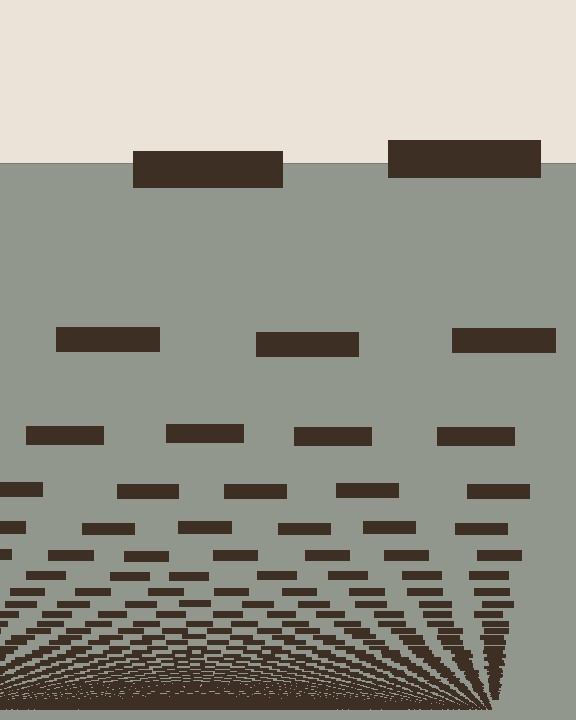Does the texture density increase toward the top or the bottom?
Density increases toward the bottom.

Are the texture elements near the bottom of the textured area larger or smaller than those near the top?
Smaller. The gradient is inverted — elements near the bottom are smaller and denser.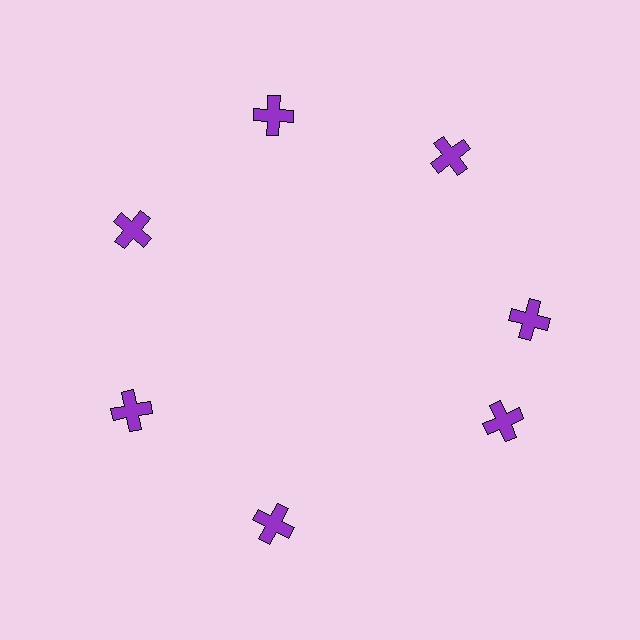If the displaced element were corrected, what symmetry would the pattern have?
It would have 7-fold rotational symmetry — the pattern would map onto itself every 51 degrees.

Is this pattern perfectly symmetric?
No. The 7 purple crosses are arranged in a ring, but one element near the 5 o'clock position is rotated out of alignment along the ring, breaking the 7-fold rotational symmetry.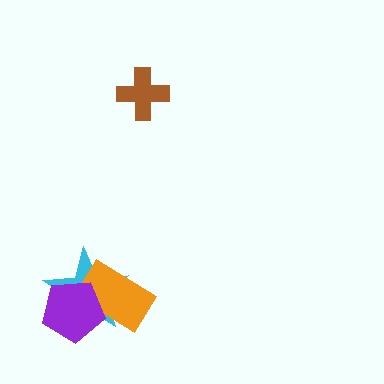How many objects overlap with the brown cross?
0 objects overlap with the brown cross.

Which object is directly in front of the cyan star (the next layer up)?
The orange rectangle is directly in front of the cyan star.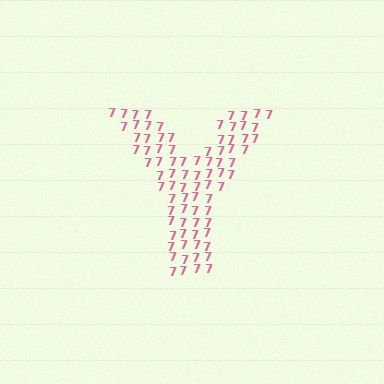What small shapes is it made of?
It is made of small digit 7's.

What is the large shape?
The large shape is the letter Y.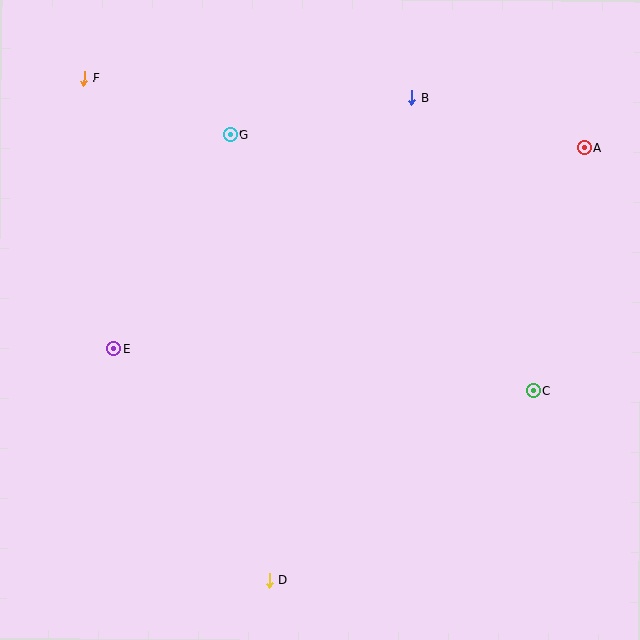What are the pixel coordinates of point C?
Point C is at (533, 391).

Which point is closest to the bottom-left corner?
Point D is closest to the bottom-left corner.